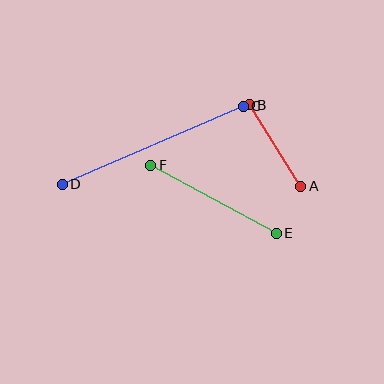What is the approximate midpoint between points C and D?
The midpoint is at approximately (153, 145) pixels.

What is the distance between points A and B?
The distance is approximately 97 pixels.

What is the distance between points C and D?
The distance is approximately 197 pixels.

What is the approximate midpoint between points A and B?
The midpoint is at approximately (275, 145) pixels.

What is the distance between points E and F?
The distance is approximately 143 pixels.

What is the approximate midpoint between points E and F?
The midpoint is at approximately (213, 199) pixels.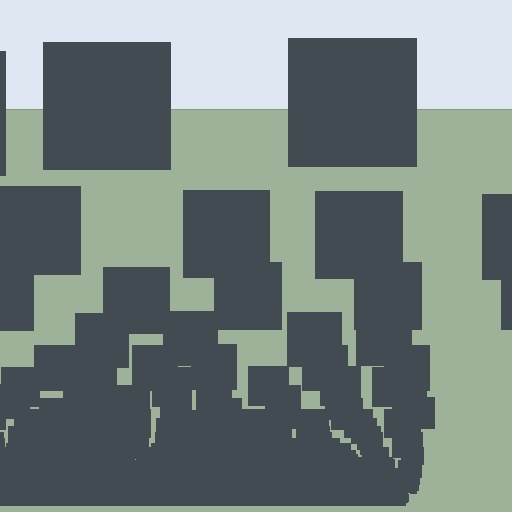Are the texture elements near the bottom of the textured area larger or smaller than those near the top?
Smaller. The gradient is inverted — elements near the bottom are smaller and denser.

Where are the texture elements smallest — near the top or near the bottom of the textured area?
Near the bottom.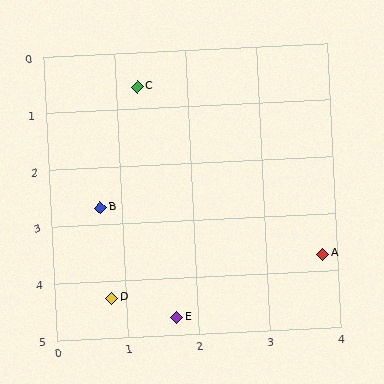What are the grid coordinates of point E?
Point E is at approximately (1.7, 4.7).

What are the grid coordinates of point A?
Point A is at approximately (3.8, 3.7).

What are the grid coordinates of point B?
Point B is at approximately (0.7, 2.7).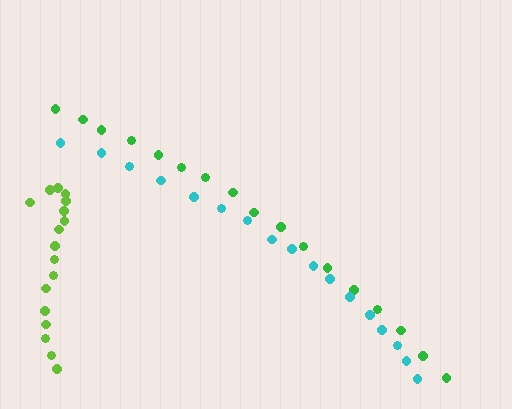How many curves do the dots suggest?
There are 3 distinct paths.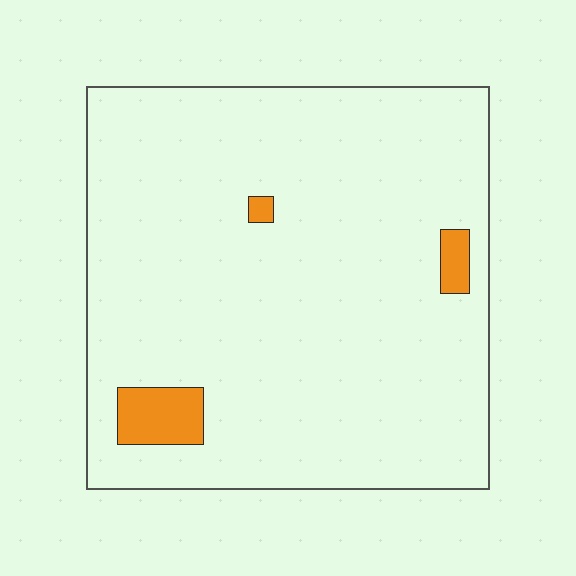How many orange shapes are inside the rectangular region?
3.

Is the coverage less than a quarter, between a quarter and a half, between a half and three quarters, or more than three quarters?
Less than a quarter.